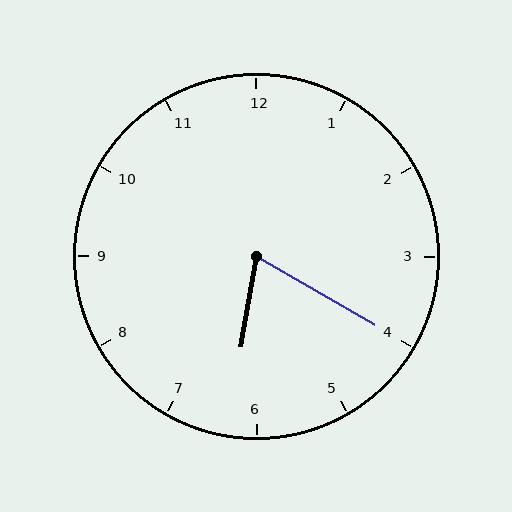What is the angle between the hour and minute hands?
Approximately 70 degrees.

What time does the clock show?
6:20.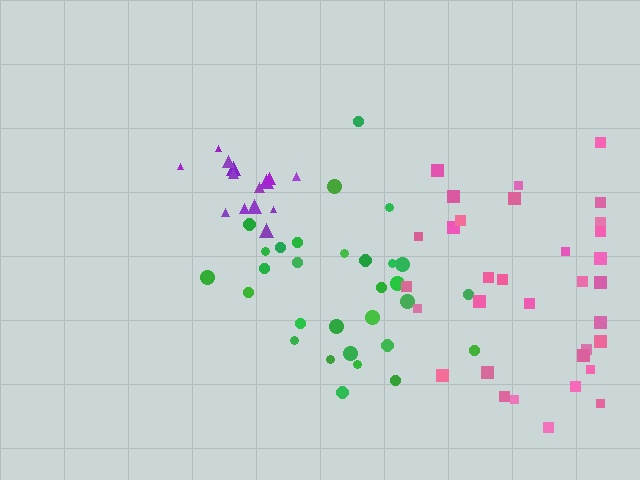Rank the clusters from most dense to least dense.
purple, green, pink.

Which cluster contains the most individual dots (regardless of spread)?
Pink (33).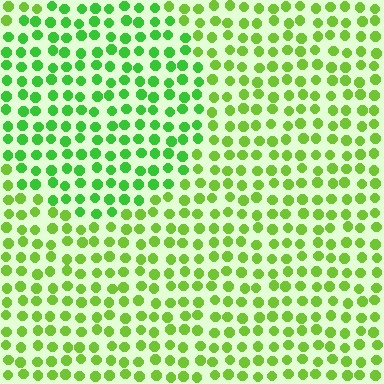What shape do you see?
I see a circle.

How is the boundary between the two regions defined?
The boundary is defined purely by a slight shift in hue (about 25 degrees). Spacing, size, and orientation are identical on both sides.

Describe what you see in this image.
The image is filled with small lime elements in a uniform arrangement. A circle-shaped region is visible where the elements are tinted to a slightly different hue, forming a subtle color boundary.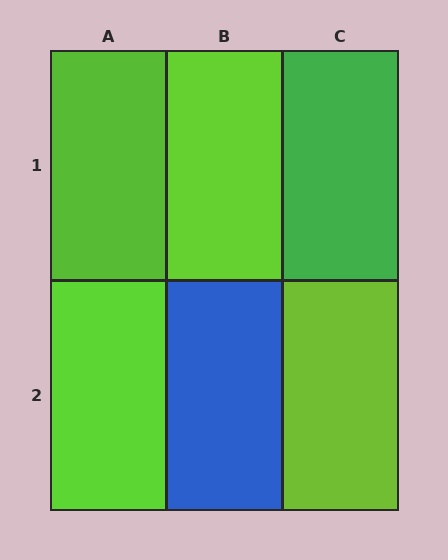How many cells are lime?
4 cells are lime.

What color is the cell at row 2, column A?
Lime.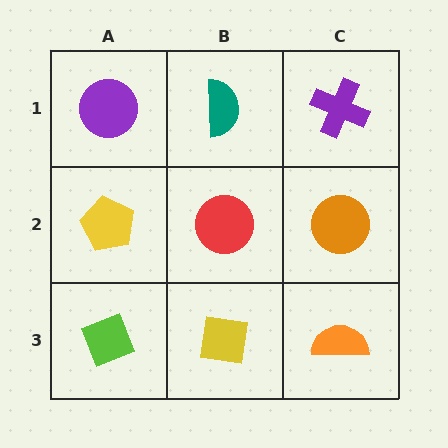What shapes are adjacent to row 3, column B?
A red circle (row 2, column B), a lime diamond (row 3, column A), an orange semicircle (row 3, column C).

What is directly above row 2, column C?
A purple cross.